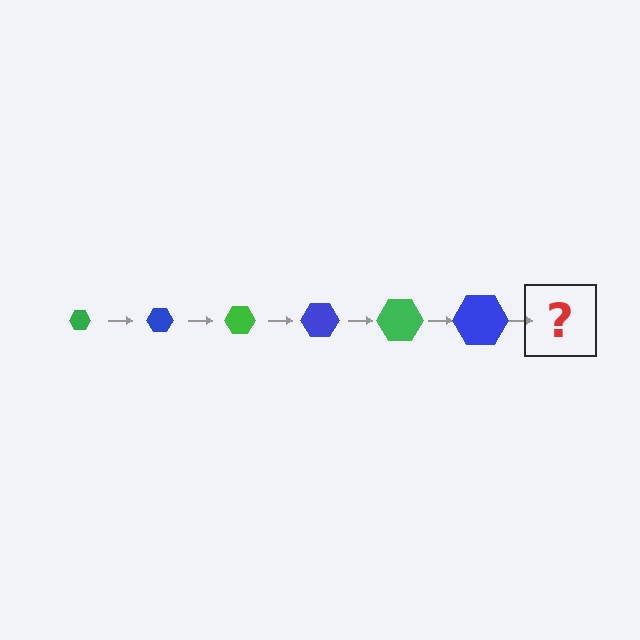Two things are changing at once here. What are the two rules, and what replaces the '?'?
The two rules are that the hexagon grows larger each step and the color cycles through green and blue. The '?' should be a green hexagon, larger than the previous one.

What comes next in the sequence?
The next element should be a green hexagon, larger than the previous one.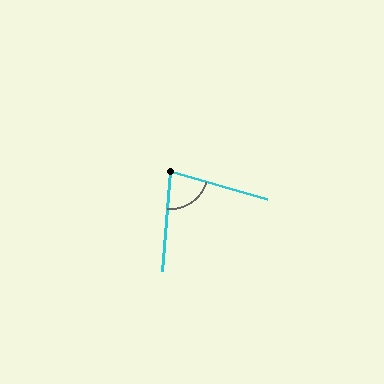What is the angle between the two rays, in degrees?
Approximately 78 degrees.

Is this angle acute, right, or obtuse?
It is acute.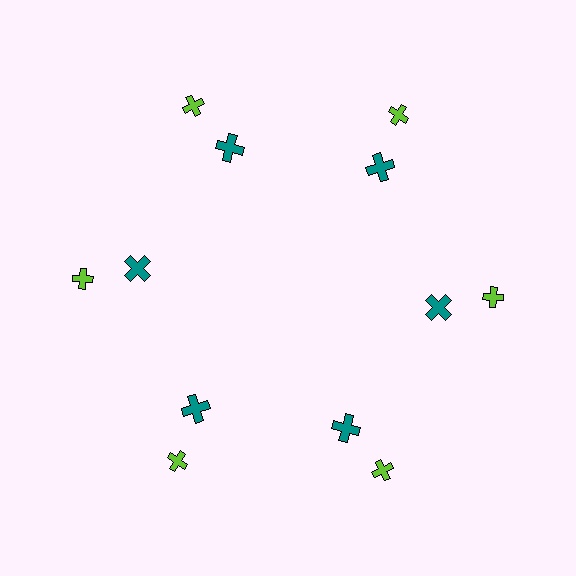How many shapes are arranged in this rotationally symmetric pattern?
There are 12 shapes, arranged in 6 groups of 2.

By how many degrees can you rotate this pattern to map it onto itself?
The pattern maps onto itself every 60 degrees of rotation.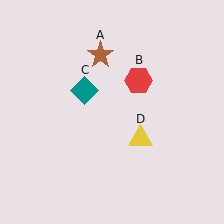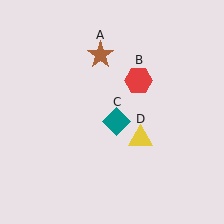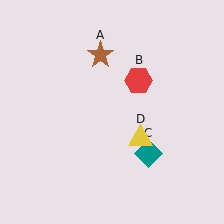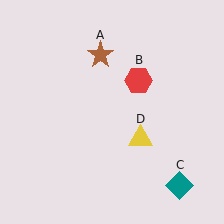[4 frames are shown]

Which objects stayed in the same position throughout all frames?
Brown star (object A) and red hexagon (object B) and yellow triangle (object D) remained stationary.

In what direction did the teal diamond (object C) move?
The teal diamond (object C) moved down and to the right.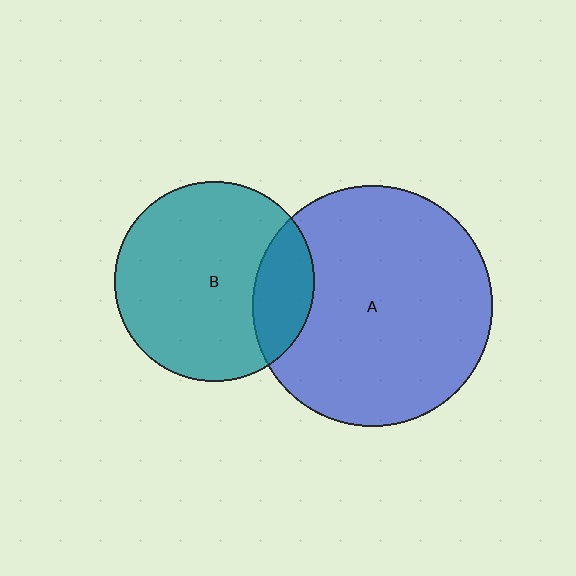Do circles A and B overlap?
Yes.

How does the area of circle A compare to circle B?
Approximately 1.4 times.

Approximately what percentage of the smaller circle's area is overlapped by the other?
Approximately 20%.